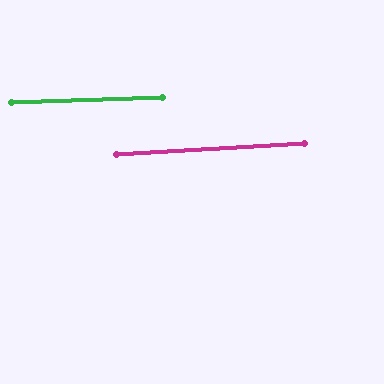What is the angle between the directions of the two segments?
Approximately 2 degrees.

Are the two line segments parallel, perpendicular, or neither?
Parallel — their directions differ by only 1.5°.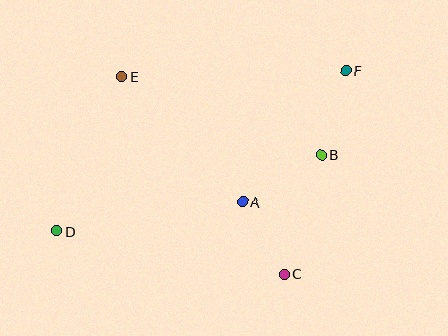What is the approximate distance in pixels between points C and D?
The distance between C and D is approximately 232 pixels.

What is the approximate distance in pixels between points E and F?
The distance between E and F is approximately 224 pixels.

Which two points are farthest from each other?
Points D and F are farthest from each other.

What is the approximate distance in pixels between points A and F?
The distance between A and F is approximately 167 pixels.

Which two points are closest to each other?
Points A and C are closest to each other.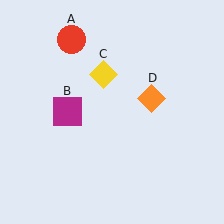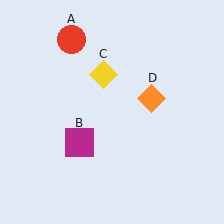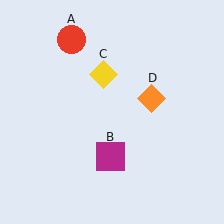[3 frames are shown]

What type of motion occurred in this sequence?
The magenta square (object B) rotated counterclockwise around the center of the scene.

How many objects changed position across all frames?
1 object changed position: magenta square (object B).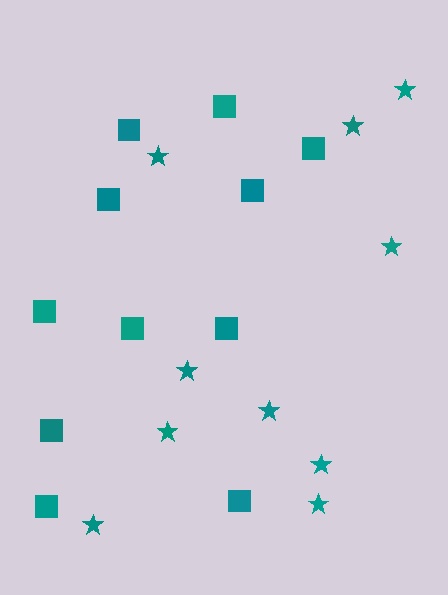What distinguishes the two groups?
There are 2 groups: one group of squares (11) and one group of stars (10).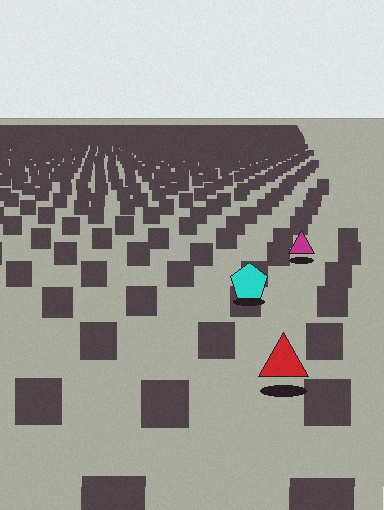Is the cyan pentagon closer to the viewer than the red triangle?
No. The red triangle is closer — you can tell from the texture gradient: the ground texture is coarser near it.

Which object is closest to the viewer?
The red triangle is closest. The texture marks near it are larger and more spread out.